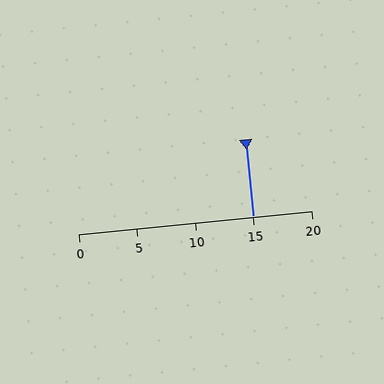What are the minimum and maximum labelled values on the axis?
The axis runs from 0 to 20.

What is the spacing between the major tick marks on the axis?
The major ticks are spaced 5 apart.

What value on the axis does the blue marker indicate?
The marker indicates approximately 15.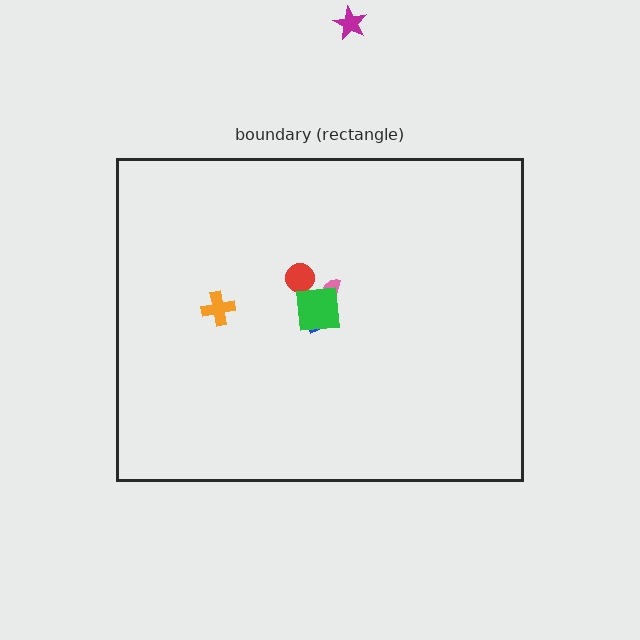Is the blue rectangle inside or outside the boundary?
Inside.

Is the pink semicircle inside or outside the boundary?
Inside.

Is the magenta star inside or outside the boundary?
Outside.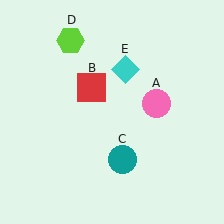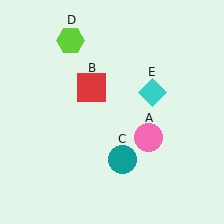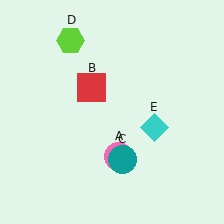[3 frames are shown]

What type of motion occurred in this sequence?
The pink circle (object A), cyan diamond (object E) rotated clockwise around the center of the scene.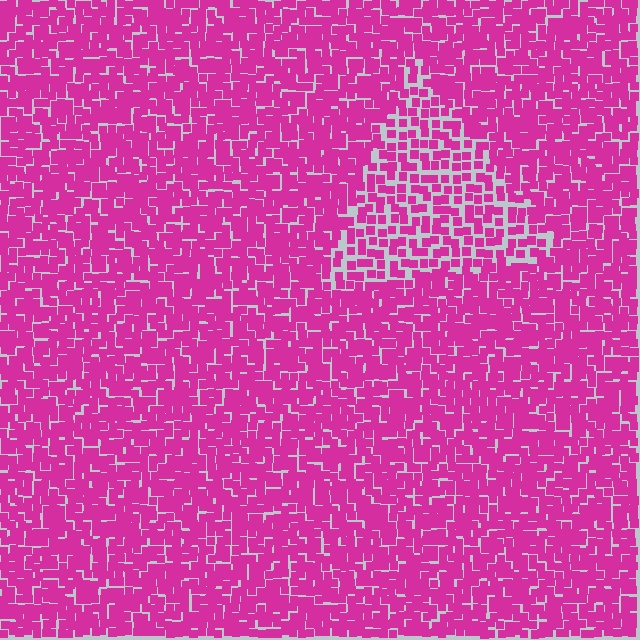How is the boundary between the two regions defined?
The boundary is defined by a change in element density (approximately 1.7x ratio). All elements are the same color, size, and shape.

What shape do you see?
I see a triangle.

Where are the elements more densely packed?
The elements are more densely packed outside the triangle boundary.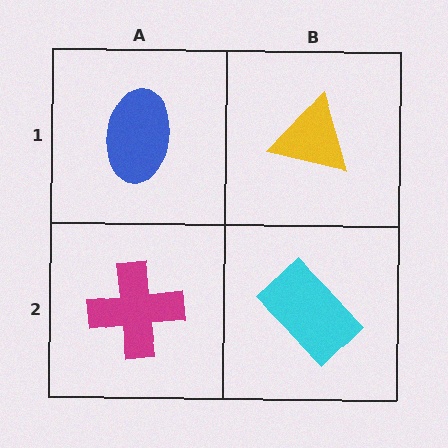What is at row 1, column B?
A yellow triangle.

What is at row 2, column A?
A magenta cross.